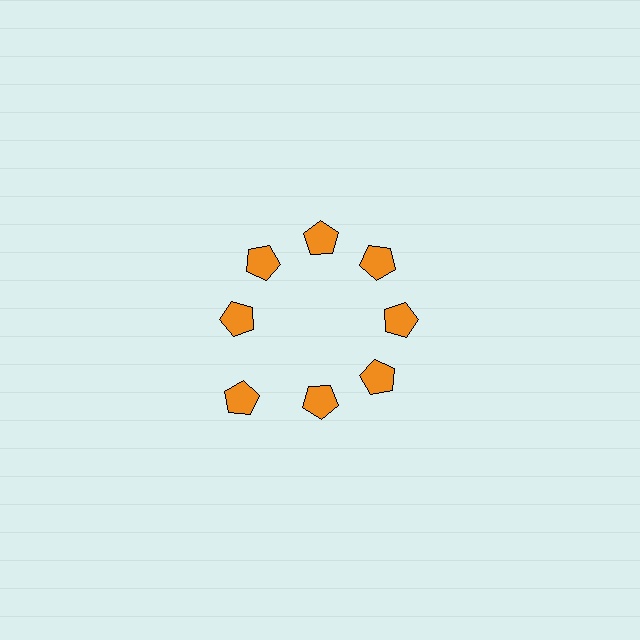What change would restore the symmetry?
The symmetry would be restored by moving it inward, back onto the ring so that all 8 pentagons sit at equal angles and equal distance from the center.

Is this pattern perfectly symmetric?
No. The 8 orange pentagons are arranged in a ring, but one element near the 8 o'clock position is pushed outward from the center, breaking the 8-fold rotational symmetry.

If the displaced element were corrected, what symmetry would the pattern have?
It would have 8-fold rotational symmetry — the pattern would map onto itself every 45 degrees.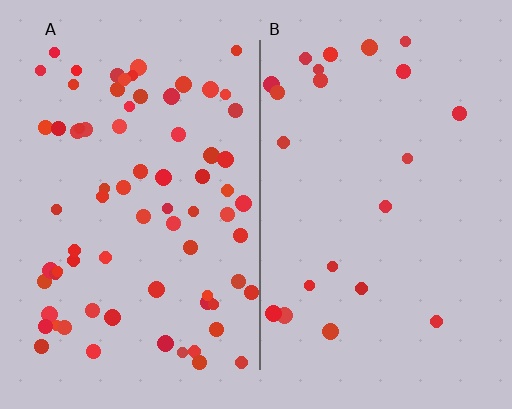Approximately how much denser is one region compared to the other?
Approximately 3.3× — region A over region B.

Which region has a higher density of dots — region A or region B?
A (the left).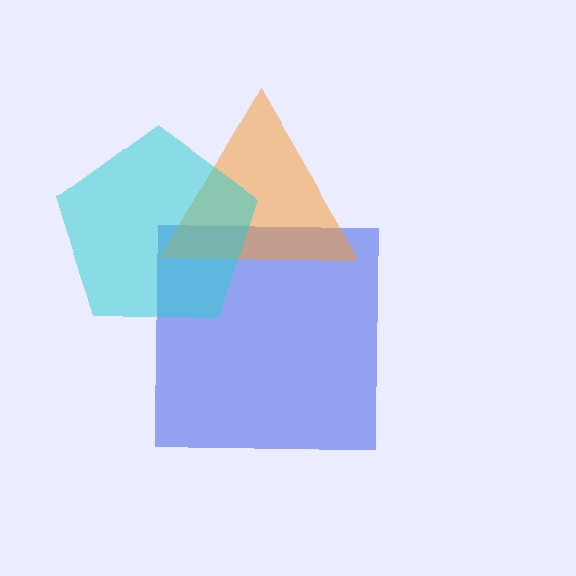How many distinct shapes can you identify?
There are 3 distinct shapes: a blue square, an orange triangle, a cyan pentagon.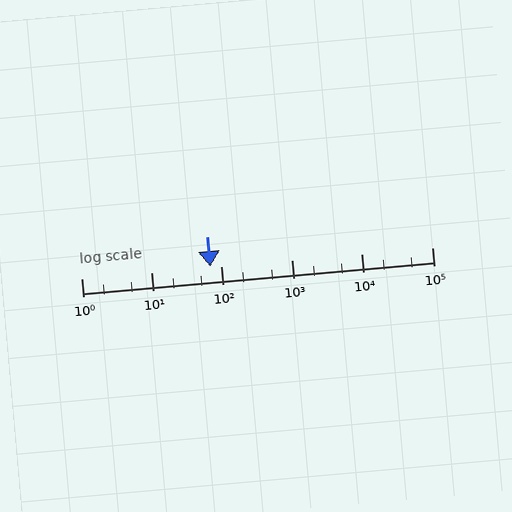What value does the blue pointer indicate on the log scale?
The pointer indicates approximately 69.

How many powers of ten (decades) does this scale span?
The scale spans 5 decades, from 1 to 100000.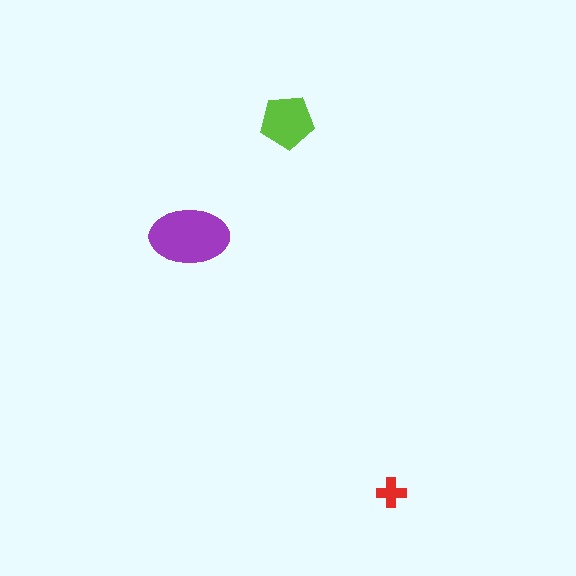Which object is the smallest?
The red cross.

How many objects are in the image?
There are 3 objects in the image.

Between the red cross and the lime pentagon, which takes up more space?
The lime pentagon.